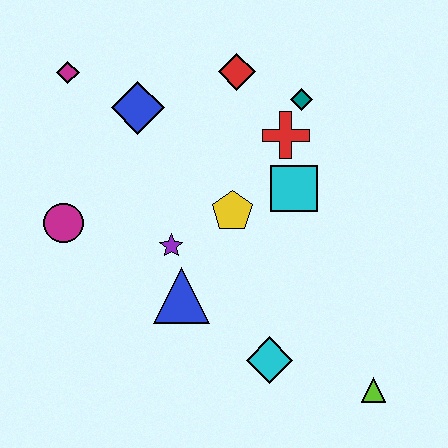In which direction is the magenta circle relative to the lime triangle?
The magenta circle is to the left of the lime triangle.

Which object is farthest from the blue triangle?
The magenta diamond is farthest from the blue triangle.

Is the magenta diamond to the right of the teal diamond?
No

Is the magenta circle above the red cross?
No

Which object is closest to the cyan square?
The red cross is closest to the cyan square.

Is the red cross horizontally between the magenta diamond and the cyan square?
Yes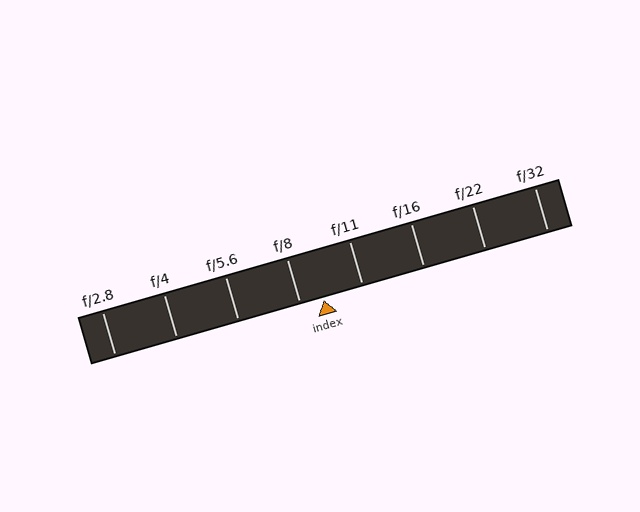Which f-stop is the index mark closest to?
The index mark is closest to f/8.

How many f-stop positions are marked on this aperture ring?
There are 8 f-stop positions marked.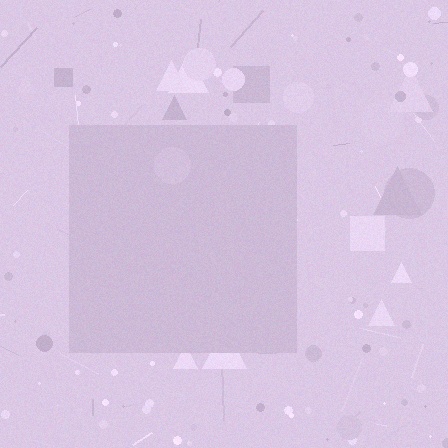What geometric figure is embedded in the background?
A square is embedded in the background.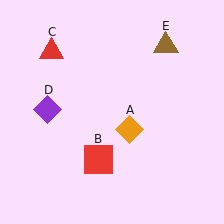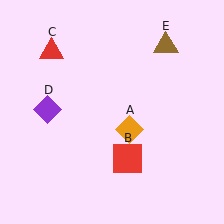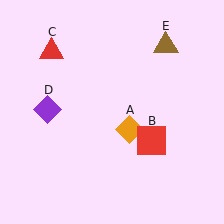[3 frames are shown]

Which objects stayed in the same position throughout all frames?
Orange diamond (object A) and red triangle (object C) and purple diamond (object D) and brown triangle (object E) remained stationary.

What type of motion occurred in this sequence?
The red square (object B) rotated counterclockwise around the center of the scene.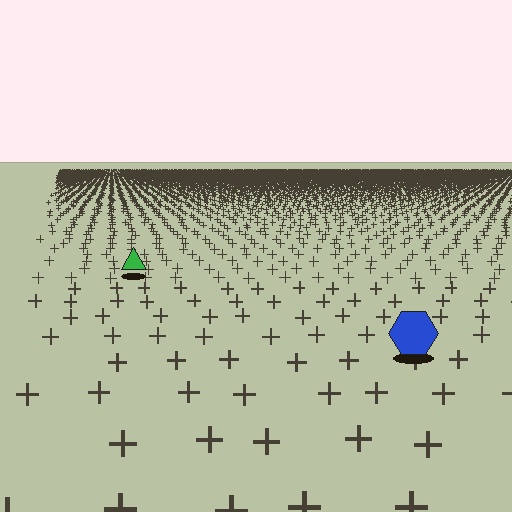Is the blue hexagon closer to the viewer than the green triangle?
Yes. The blue hexagon is closer — you can tell from the texture gradient: the ground texture is coarser near it.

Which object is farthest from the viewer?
The green triangle is farthest from the viewer. It appears smaller and the ground texture around it is denser.